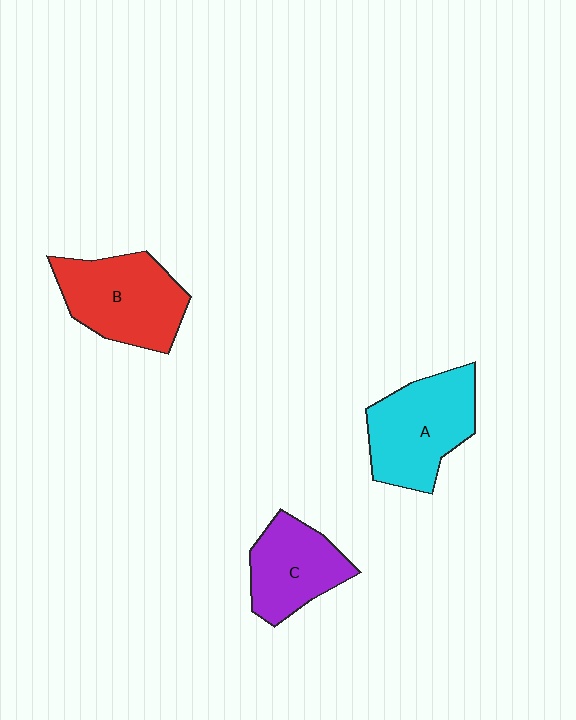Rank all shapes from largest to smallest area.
From largest to smallest: A (cyan), B (red), C (purple).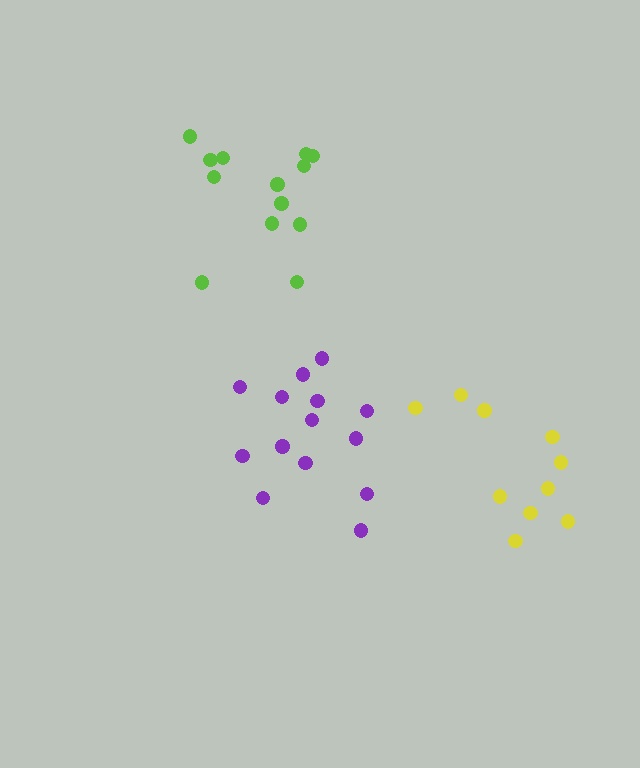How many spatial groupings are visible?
There are 3 spatial groupings.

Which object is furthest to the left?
The lime cluster is leftmost.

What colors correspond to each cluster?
The clusters are colored: lime, purple, yellow.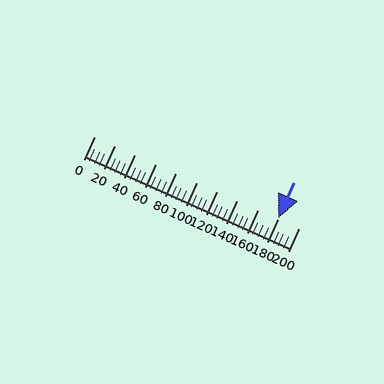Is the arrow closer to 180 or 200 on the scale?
The arrow is closer to 180.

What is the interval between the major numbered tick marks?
The major tick marks are spaced 20 units apart.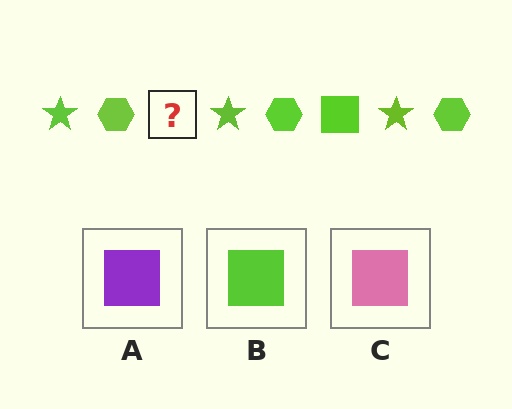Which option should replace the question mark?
Option B.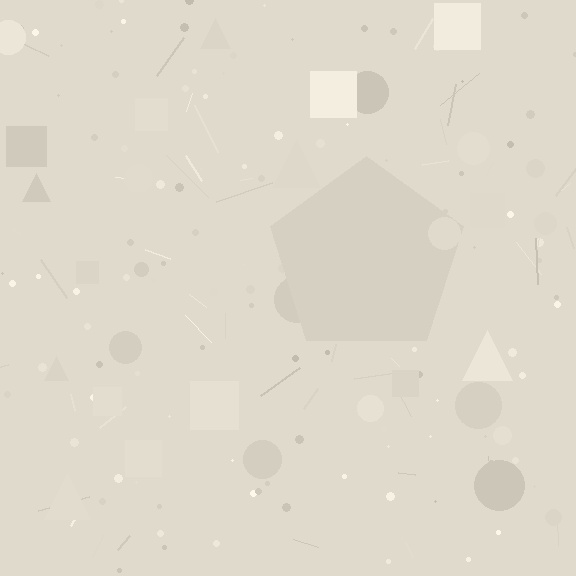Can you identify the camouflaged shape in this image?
The camouflaged shape is a pentagon.